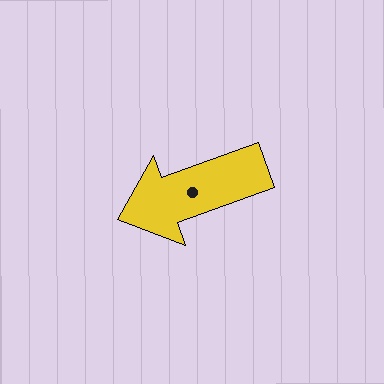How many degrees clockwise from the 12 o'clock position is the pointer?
Approximately 250 degrees.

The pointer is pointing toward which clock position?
Roughly 8 o'clock.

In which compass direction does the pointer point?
West.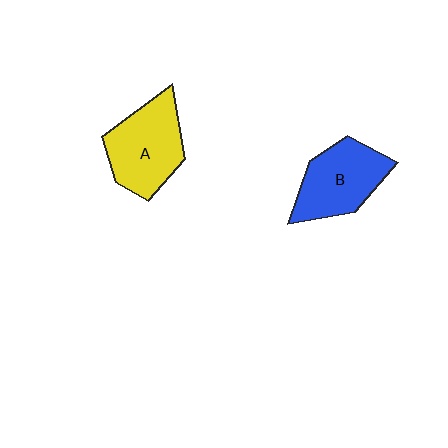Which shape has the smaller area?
Shape B (blue).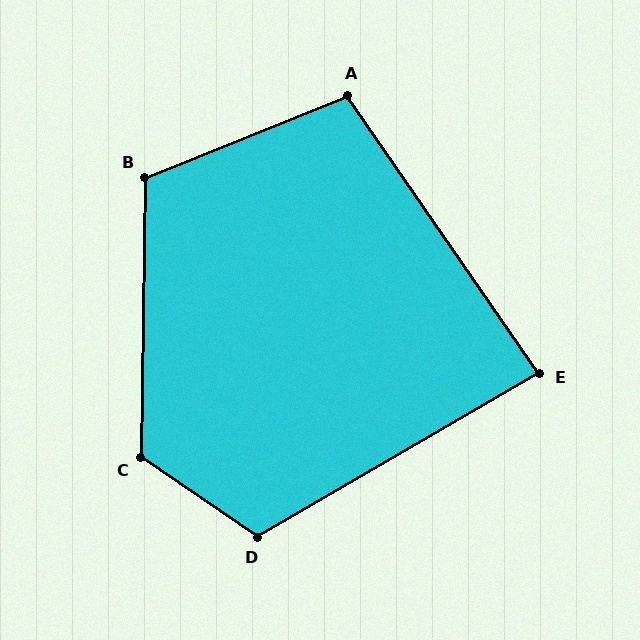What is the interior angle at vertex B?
Approximately 113 degrees (obtuse).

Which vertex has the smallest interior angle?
E, at approximately 86 degrees.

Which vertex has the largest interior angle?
C, at approximately 123 degrees.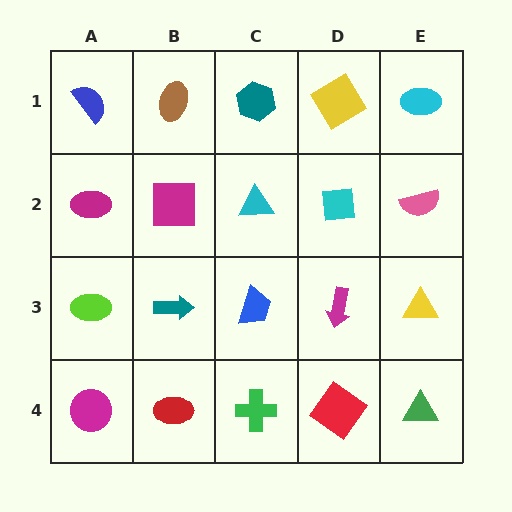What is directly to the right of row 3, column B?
A blue trapezoid.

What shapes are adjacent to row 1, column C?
A cyan triangle (row 2, column C), a brown ellipse (row 1, column B), a yellow diamond (row 1, column D).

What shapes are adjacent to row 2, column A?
A blue semicircle (row 1, column A), a lime ellipse (row 3, column A), a magenta square (row 2, column B).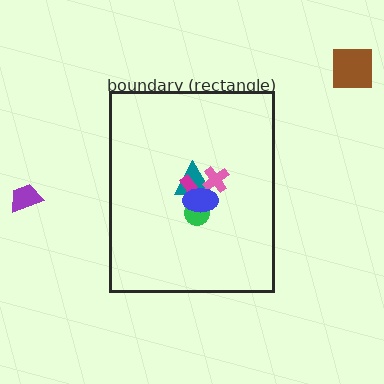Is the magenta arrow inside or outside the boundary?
Inside.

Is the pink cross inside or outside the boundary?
Inside.